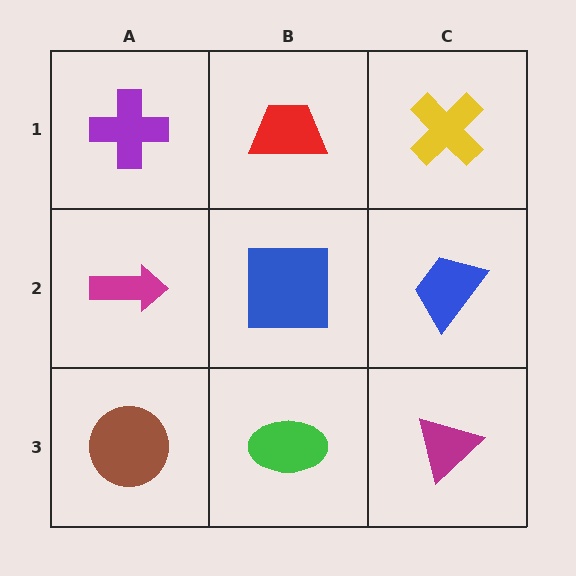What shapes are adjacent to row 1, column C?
A blue trapezoid (row 2, column C), a red trapezoid (row 1, column B).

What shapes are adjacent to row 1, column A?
A magenta arrow (row 2, column A), a red trapezoid (row 1, column B).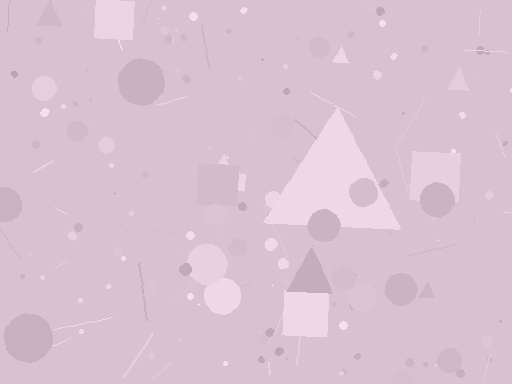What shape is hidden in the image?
A triangle is hidden in the image.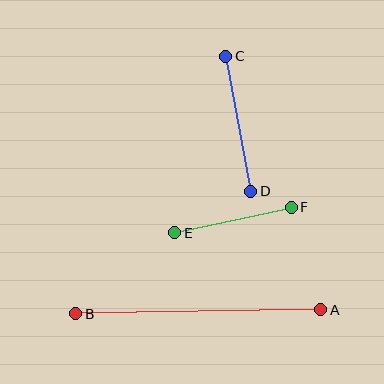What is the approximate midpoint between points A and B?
The midpoint is at approximately (198, 312) pixels.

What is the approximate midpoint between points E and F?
The midpoint is at approximately (233, 220) pixels.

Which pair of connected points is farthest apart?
Points A and B are farthest apart.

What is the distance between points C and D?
The distance is approximately 138 pixels.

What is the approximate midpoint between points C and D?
The midpoint is at approximately (238, 124) pixels.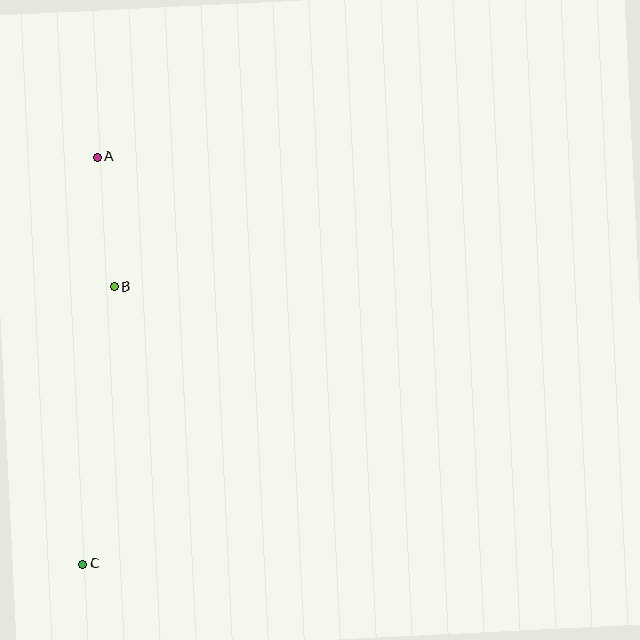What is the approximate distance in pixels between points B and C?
The distance between B and C is approximately 279 pixels.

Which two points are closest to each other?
Points A and B are closest to each other.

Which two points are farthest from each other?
Points A and C are farthest from each other.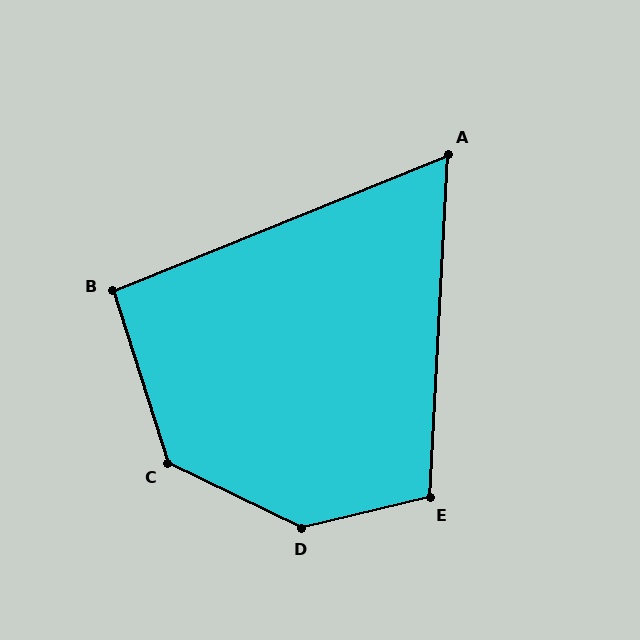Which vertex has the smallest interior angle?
A, at approximately 65 degrees.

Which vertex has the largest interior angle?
D, at approximately 141 degrees.